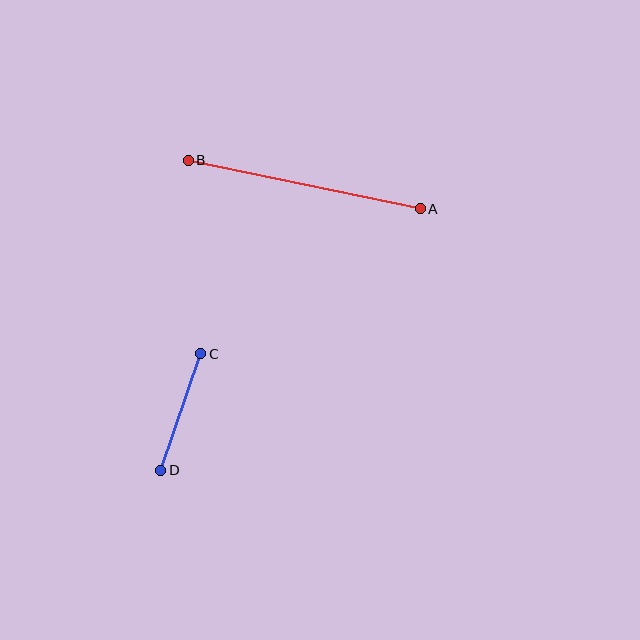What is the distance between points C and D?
The distance is approximately 123 pixels.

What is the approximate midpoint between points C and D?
The midpoint is at approximately (181, 412) pixels.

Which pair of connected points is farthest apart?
Points A and B are farthest apart.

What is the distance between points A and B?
The distance is approximately 237 pixels.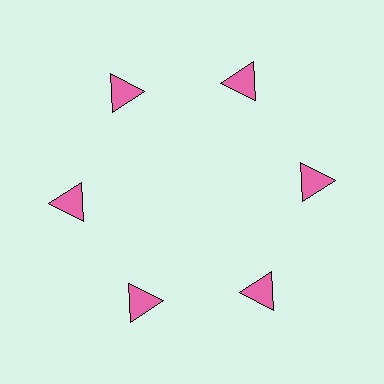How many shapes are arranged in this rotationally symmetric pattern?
There are 6 shapes, arranged in 6 groups of 1.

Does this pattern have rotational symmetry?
Yes, this pattern has 6-fold rotational symmetry. It looks the same after rotating 60 degrees around the center.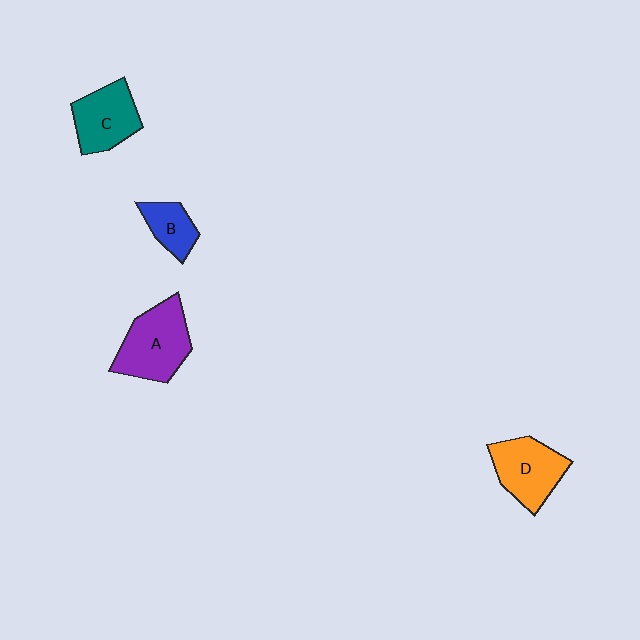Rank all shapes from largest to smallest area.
From largest to smallest: A (purple), D (orange), C (teal), B (blue).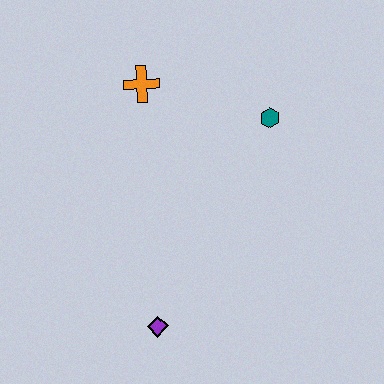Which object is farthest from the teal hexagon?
The purple diamond is farthest from the teal hexagon.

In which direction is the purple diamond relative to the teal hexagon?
The purple diamond is below the teal hexagon.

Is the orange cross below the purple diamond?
No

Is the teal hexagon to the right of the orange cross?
Yes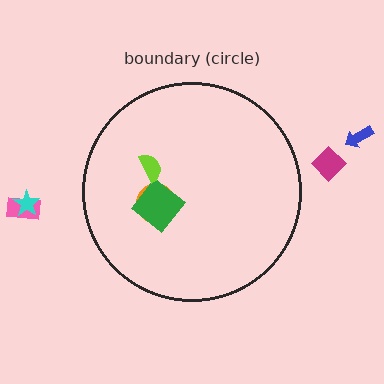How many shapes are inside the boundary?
3 inside, 4 outside.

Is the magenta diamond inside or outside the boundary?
Outside.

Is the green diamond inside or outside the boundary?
Inside.